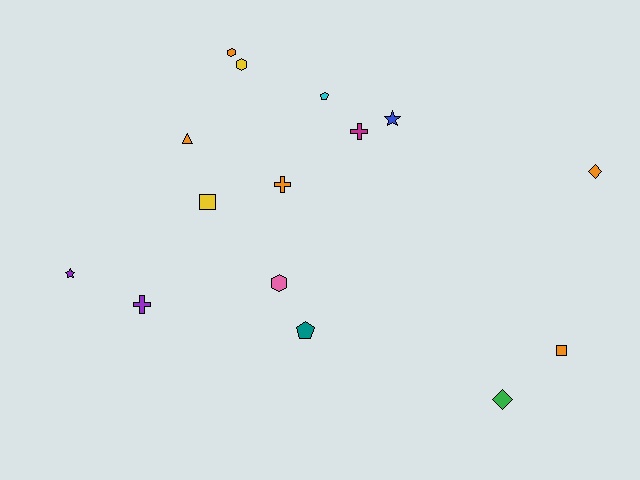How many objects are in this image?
There are 15 objects.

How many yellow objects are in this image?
There are 2 yellow objects.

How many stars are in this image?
There are 2 stars.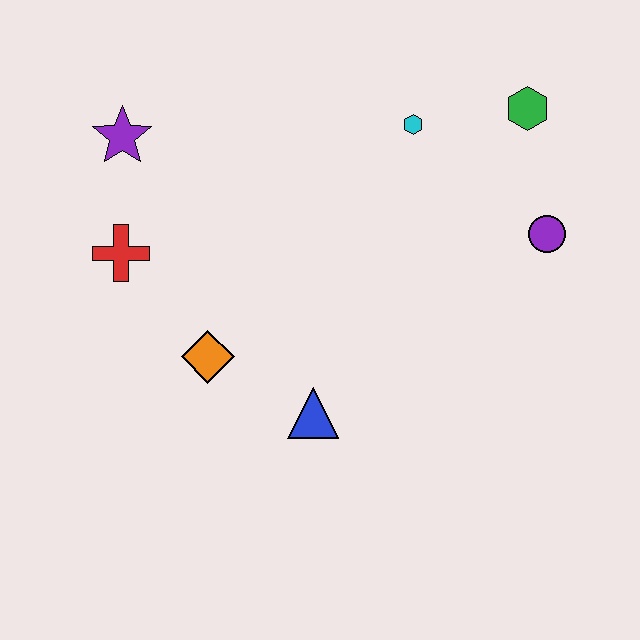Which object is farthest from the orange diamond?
The green hexagon is farthest from the orange diamond.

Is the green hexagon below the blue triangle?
No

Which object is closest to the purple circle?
The green hexagon is closest to the purple circle.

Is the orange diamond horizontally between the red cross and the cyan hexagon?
Yes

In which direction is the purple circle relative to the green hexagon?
The purple circle is below the green hexagon.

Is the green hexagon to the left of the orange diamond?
No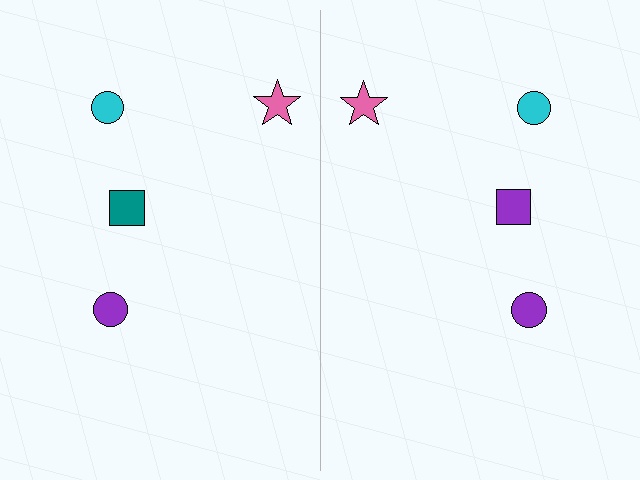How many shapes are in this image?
There are 8 shapes in this image.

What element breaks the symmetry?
The purple square on the right side breaks the symmetry — its mirror counterpart is teal.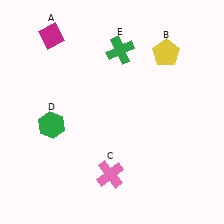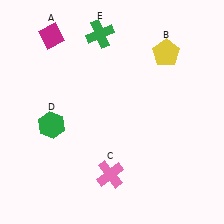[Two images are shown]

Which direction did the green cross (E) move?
The green cross (E) moved left.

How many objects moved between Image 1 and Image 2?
1 object moved between the two images.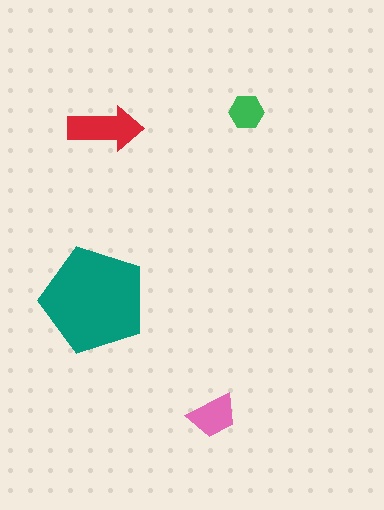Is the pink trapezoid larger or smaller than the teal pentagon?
Smaller.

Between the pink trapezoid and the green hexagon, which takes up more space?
The pink trapezoid.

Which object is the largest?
The teal pentagon.